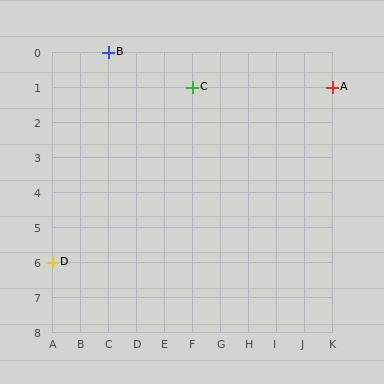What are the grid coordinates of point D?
Point D is at grid coordinates (A, 6).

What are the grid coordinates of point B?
Point B is at grid coordinates (C, 0).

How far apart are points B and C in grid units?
Points B and C are 3 columns and 1 row apart (about 3.2 grid units diagonally).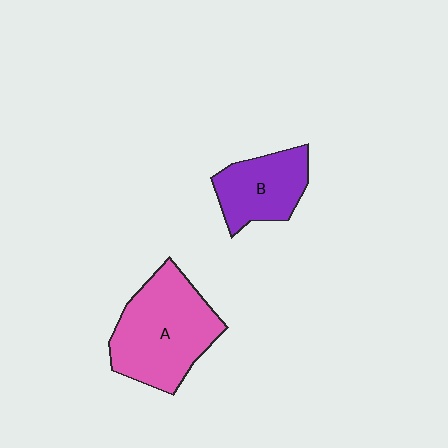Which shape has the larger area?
Shape A (pink).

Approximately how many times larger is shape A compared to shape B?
Approximately 1.6 times.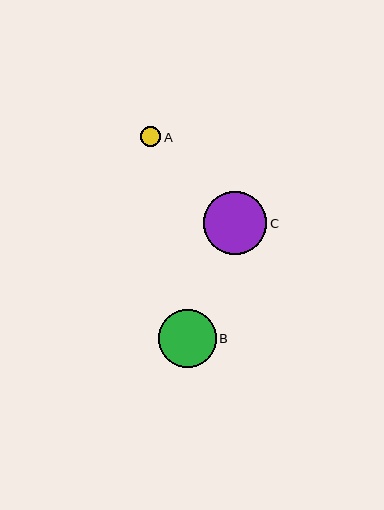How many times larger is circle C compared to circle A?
Circle C is approximately 3.1 times the size of circle A.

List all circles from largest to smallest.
From largest to smallest: C, B, A.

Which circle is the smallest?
Circle A is the smallest with a size of approximately 20 pixels.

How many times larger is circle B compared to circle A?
Circle B is approximately 2.8 times the size of circle A.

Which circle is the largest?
Circle C is the largest with a size of approximately 64 pixels.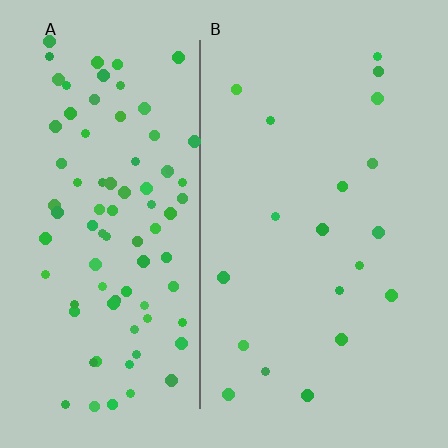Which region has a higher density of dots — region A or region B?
A (the left).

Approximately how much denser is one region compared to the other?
Approximately 4.5× — region A over region B.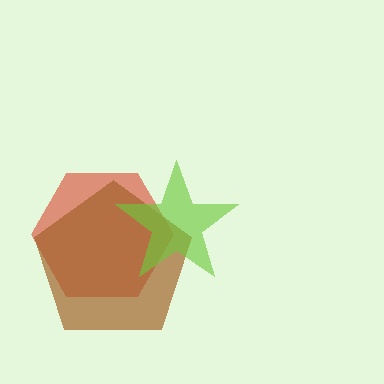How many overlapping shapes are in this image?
There are 3 overlapping shapes in the image.